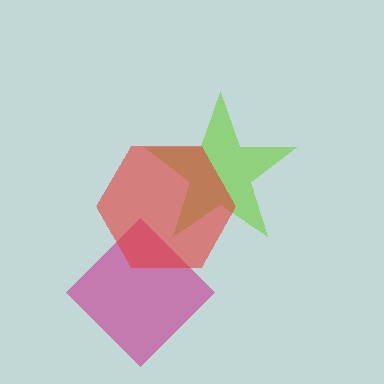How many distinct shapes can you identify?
There are 3 distinct shapes: a magenta diamond, a lime star, a red hexagon.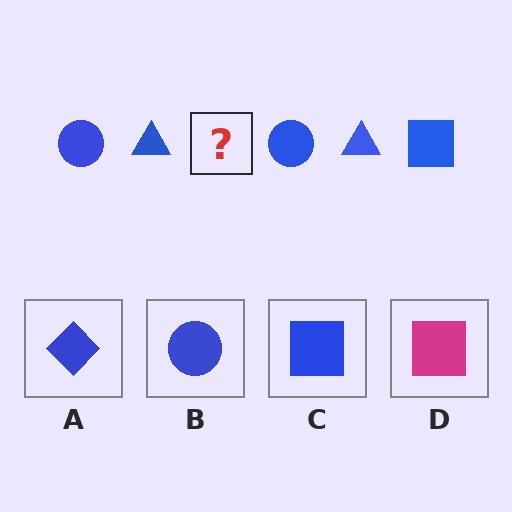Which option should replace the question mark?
Option C.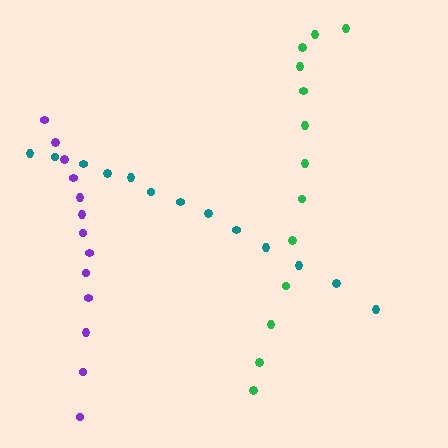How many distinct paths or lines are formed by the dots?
There are 3 distinct paths.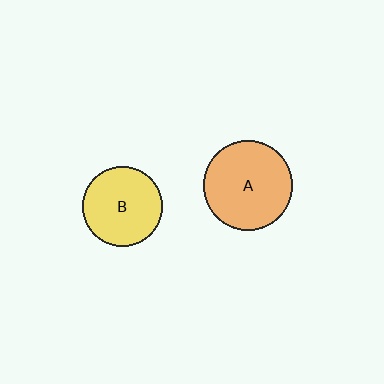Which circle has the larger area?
Circle A (orange).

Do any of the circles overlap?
No, none of the circles overlap.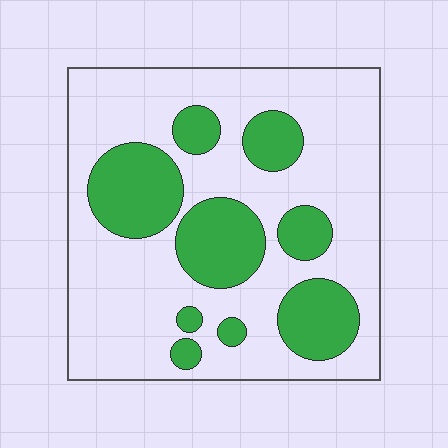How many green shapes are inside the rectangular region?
9.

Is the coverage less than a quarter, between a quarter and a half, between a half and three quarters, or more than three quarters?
Between a quarter and a half.